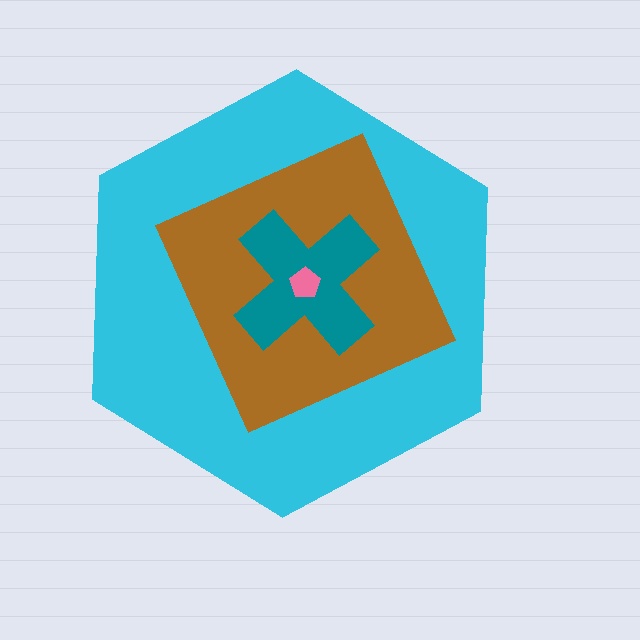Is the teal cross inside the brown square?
Yes.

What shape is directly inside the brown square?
The teal cross.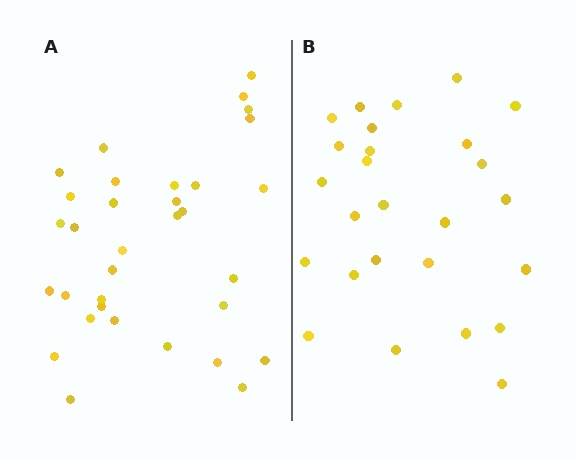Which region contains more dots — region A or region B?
Region A (the left region) has more dots.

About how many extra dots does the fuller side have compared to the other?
Region A has roughly 8 or so more dots than region B.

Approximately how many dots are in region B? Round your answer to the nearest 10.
About 30 dots. (The exact count is 26, which rounds to 30.)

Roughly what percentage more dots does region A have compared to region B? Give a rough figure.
About 25% more.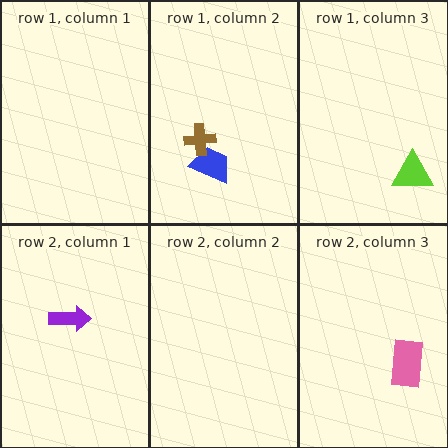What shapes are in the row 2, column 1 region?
The purple arrow.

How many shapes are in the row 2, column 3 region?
1.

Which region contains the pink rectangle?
The row 2, column 3 region.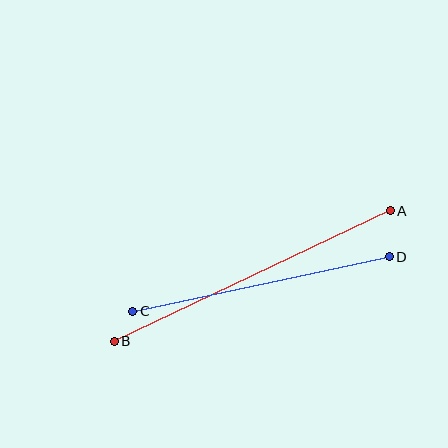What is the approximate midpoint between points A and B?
The midpoint is at approximately (252, 276) pixels.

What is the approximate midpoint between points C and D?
The midpoint is at approximately (261, 284) pixels.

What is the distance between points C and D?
The distance is approximately 262 pixels.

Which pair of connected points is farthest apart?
Points A and B are farthest apart.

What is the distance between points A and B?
The distance is approximately 305 pixels.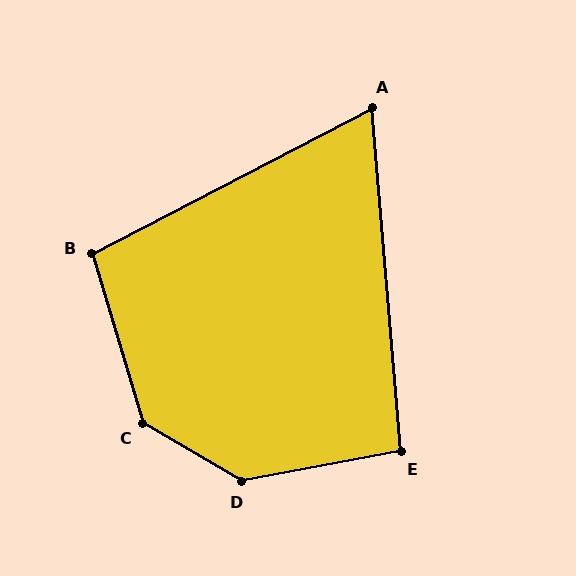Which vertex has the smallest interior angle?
A, at approximately 67 degrees.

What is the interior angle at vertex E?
Approximately 96 degrees (obtuse).